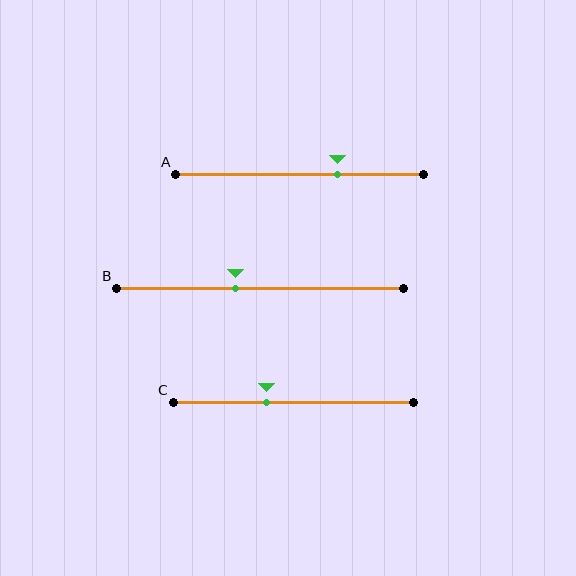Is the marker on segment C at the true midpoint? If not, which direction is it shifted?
No, the marker on segment C is shifted to the left by about 11% of the segment length.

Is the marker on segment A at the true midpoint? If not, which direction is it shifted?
No, the marker on segment A is shifted to the right by about 15% of the segment length.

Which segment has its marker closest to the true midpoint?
Segment B has its marker closest to the true midpoint.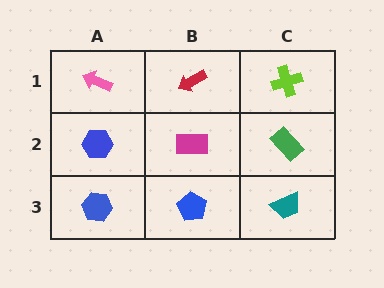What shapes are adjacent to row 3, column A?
A blue hexagon (row 2, column A), a blue pentagon (row 3, column B).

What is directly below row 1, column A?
A blue hexagon.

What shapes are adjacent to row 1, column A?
A blue hexagon (row 2, column A), a red arrow (row 1, column B).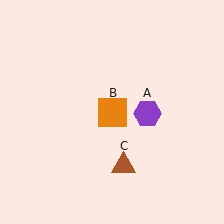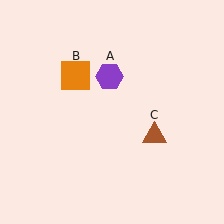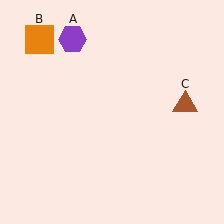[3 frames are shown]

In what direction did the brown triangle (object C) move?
The brown triangle (object C) moved up and to the right.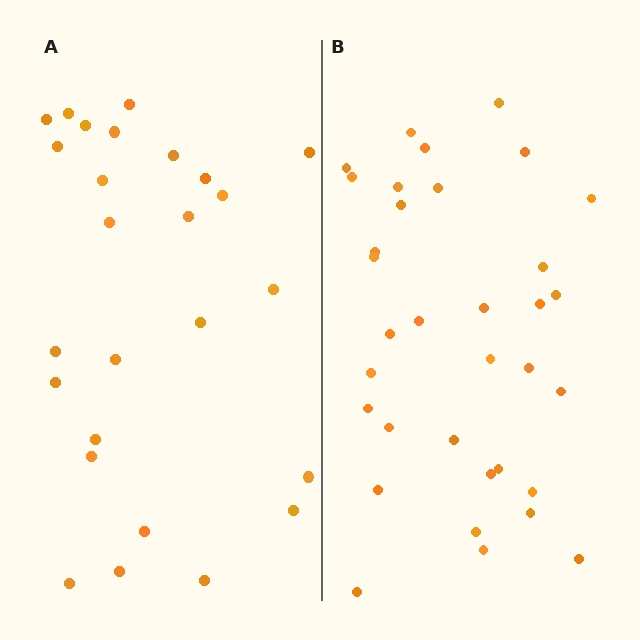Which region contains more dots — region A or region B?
Region B (the right region) has more dots.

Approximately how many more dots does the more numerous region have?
Region B has roughly 8 or so more dots than region A.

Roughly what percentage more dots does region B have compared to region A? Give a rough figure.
About 30% more.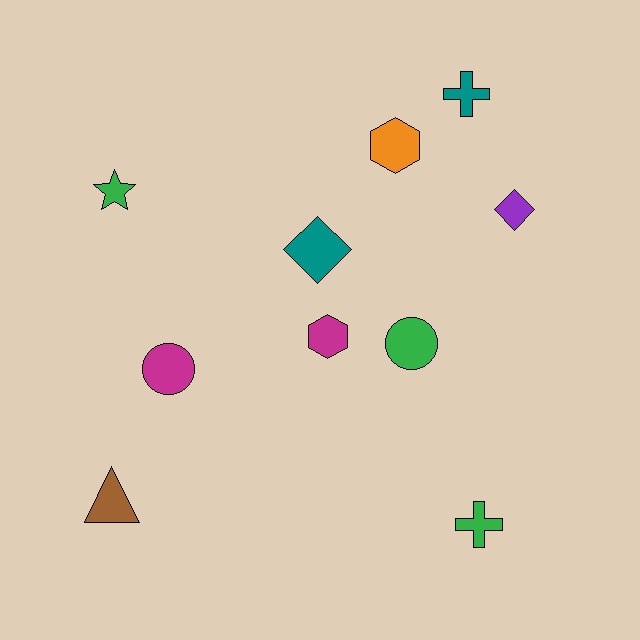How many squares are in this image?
There are no squares.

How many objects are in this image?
There are 10 objects.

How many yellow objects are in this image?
There are no yellow objects.